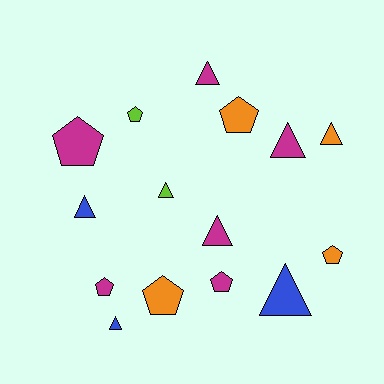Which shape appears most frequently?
Triangle, with 8 objects.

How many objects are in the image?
There are 15 objects.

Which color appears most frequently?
Magenta, with 6 objects.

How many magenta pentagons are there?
There are 3 magenta pentagons.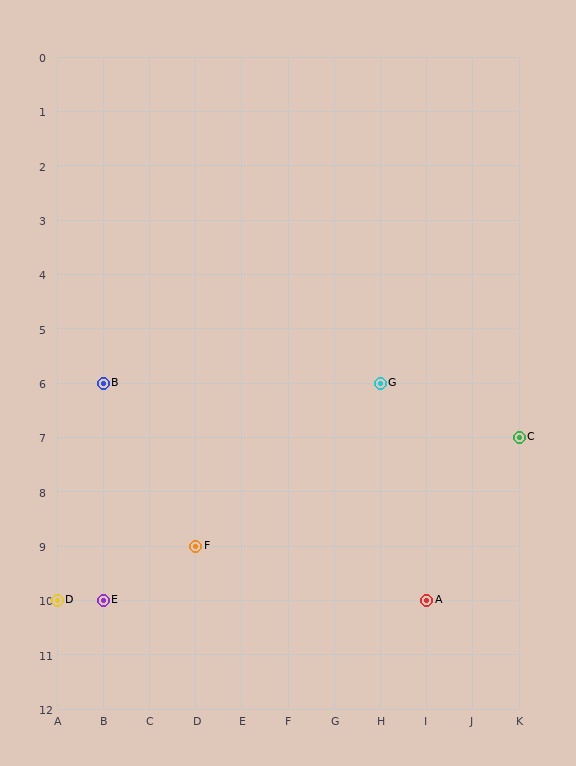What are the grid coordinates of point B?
Point B is at grid coordinates (B, 6).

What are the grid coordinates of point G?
Point G is at grid coordinates (H, 6).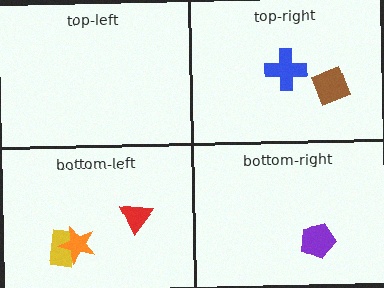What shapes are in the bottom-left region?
The yellow rectangle, the red triangle, the orange star.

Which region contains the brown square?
The top-right region.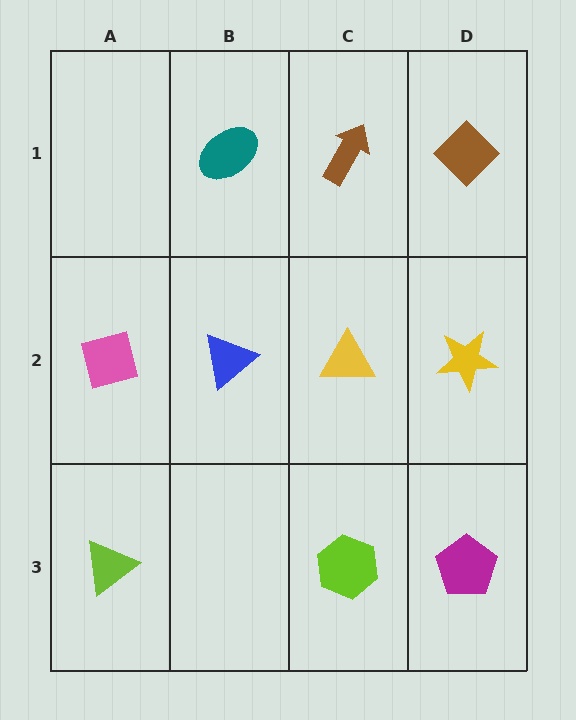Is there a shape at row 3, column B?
No, that cell is empty.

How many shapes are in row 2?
4 shapes.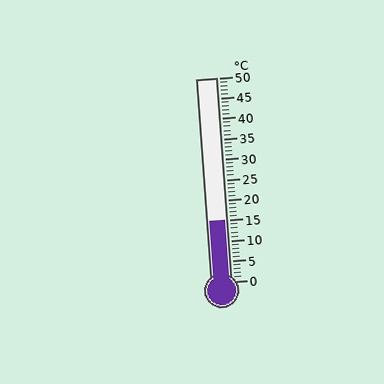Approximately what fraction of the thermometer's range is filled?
The thermometer is filled to approximately 30% of its range.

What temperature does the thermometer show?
The thermometer shows approximately 15°C.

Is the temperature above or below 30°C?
The temperature is below 30°C.